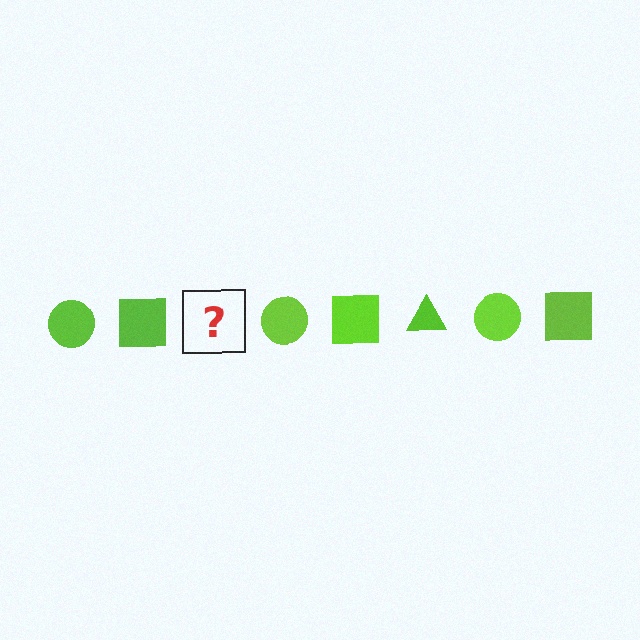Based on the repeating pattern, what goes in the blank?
The blank should be a lime triangle.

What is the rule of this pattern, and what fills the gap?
The rule is that the pattern cycles through circle, square, triangle shapes in lime. The gap should be filled with a lime triangle.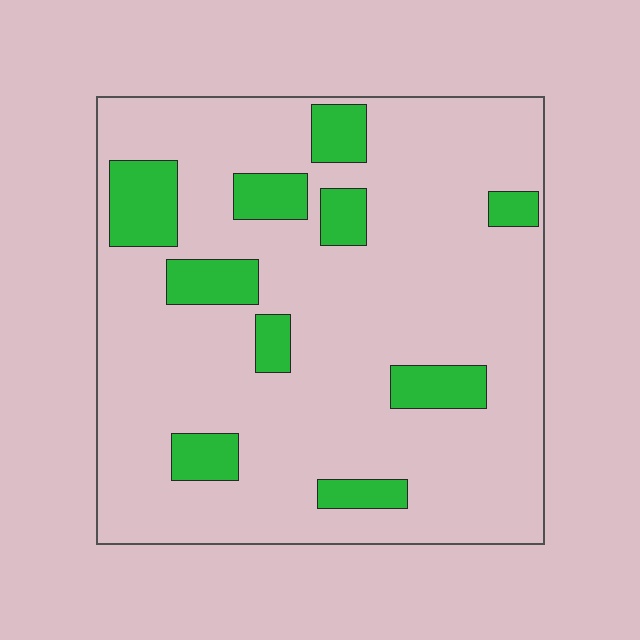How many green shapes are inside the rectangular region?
10.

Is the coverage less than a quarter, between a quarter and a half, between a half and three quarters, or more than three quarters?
Less than a quarter.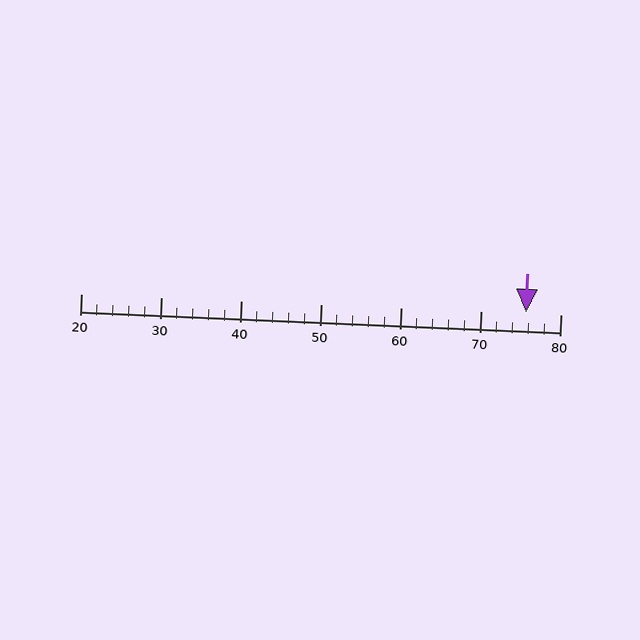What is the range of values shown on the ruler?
The ruler shows values from 20 to 80.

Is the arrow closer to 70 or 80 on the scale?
The arrow is closer to 80.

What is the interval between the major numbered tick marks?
The major tick marks are spaced 10 units apart.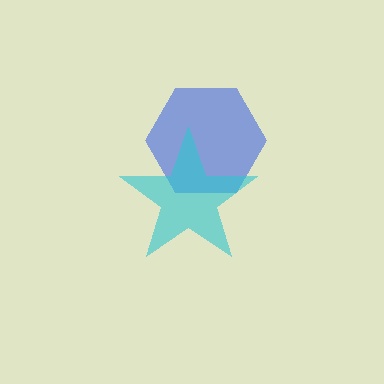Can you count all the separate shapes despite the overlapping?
Yes, there are 2 separate shapes.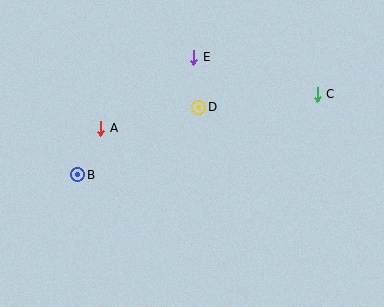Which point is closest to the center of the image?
Point D at (199, 107) is closest to the center.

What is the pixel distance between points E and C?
The distance between E and C is 129 pixels.